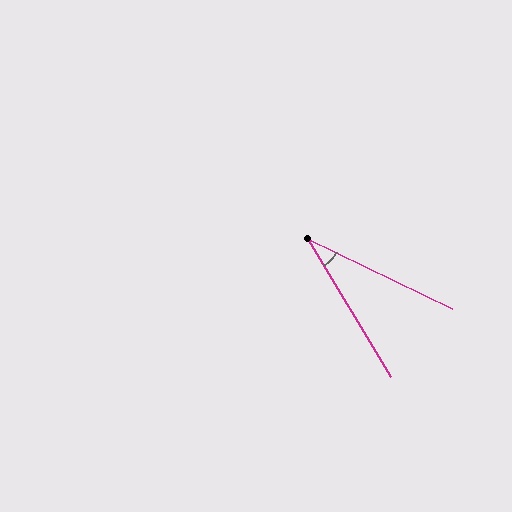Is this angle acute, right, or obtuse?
It is acute.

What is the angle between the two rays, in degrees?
Approximately 33 degrees.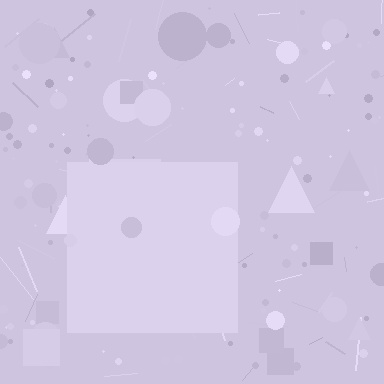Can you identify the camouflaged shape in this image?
The camouflaged shape is a square.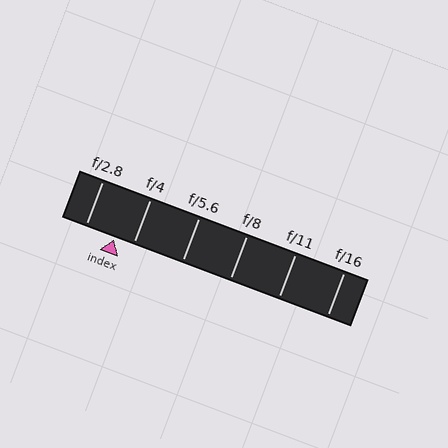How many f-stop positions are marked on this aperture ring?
There are 6 f-stop positions marked.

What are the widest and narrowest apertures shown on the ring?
The widest aperture shown is f/2.8 and the narrowest is f/16.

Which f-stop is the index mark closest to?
The index mark is closest to f/4.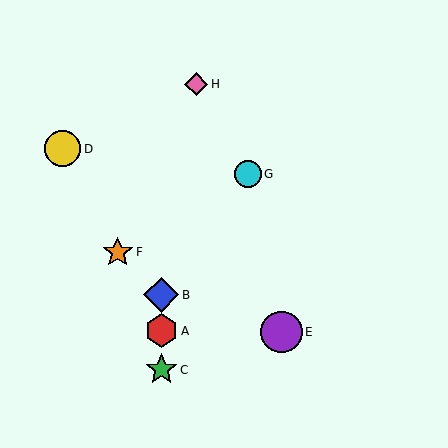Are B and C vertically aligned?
Yes, both are at x≈161.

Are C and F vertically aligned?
No, C is at x≈161 and F is at x≈118.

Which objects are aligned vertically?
Objects A, B, C are aligned vertically.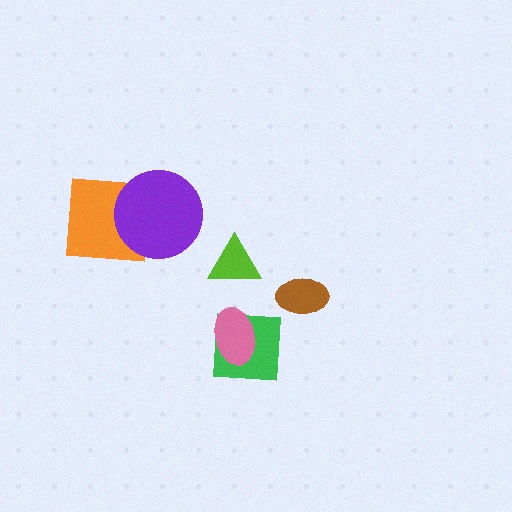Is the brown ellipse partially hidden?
No, no other shape covers it.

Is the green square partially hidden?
Yes, it is partially covered by another shape.